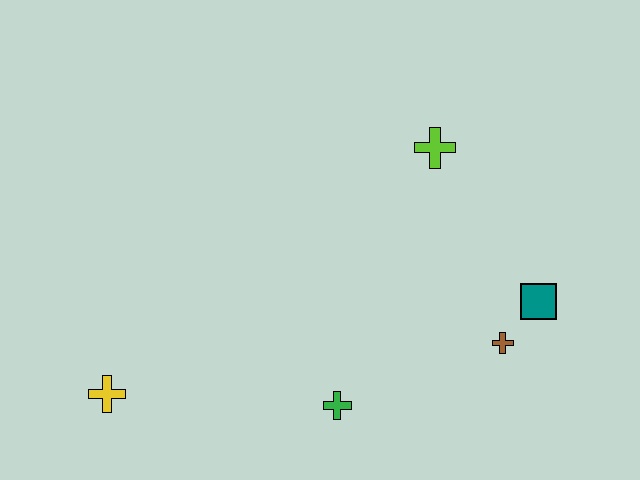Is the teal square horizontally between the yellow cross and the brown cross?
No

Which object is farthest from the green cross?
The lime cross is farthest from the green cross.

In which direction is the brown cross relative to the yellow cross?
The brown cross is to the right of the yellow cross.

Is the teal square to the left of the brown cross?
No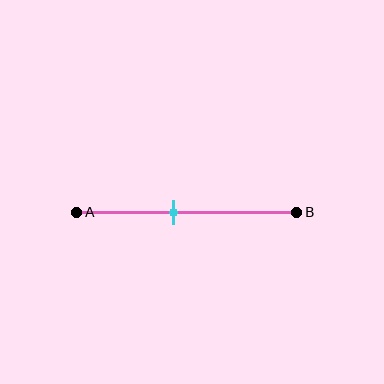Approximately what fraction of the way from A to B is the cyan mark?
The cyan mark is approximately 45% of the way from A to B.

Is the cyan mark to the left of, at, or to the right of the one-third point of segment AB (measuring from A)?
The cyan mark is to the right of the one-third point of segment AB.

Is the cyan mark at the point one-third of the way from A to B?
No, the mark is at about 45% from A, not at the 33% one-third point.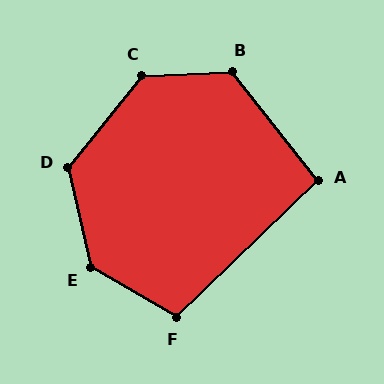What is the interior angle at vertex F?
Approximately 106 degrees (obtuse).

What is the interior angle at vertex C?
Approximately 131 degrees (obtuse).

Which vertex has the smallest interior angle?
A, at approximately 96 degrees.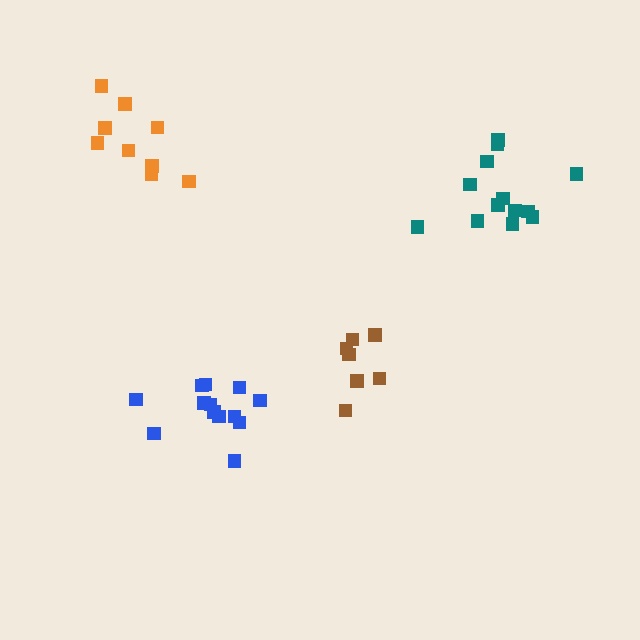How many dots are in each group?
Group 1: 13 dots, Group 2: 7 dots, Group 3: 13 dots, Group 4: 9 dots (42 total).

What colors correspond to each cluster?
The clusters are colored: blue, brown, teal, orange.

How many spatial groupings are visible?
There are 4 spatial groupings.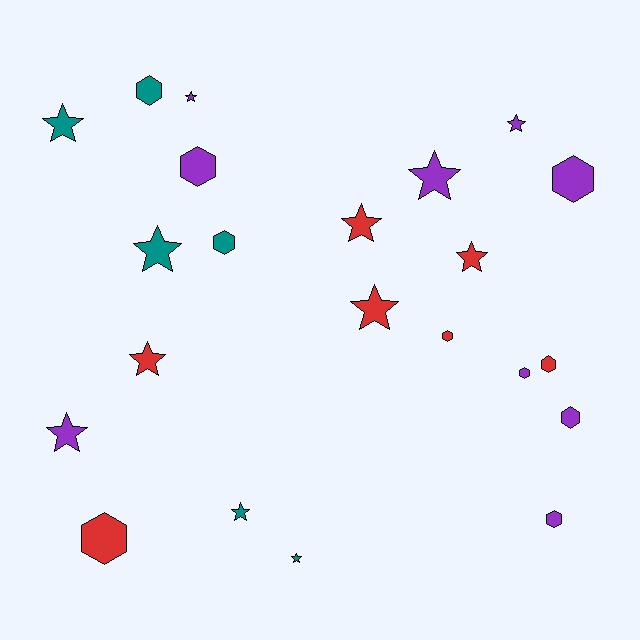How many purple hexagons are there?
There are 5 purple hexagons.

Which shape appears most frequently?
Star, with 12 objects.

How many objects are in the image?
There are 22 objects.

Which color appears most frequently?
Purple, with 9 objects.